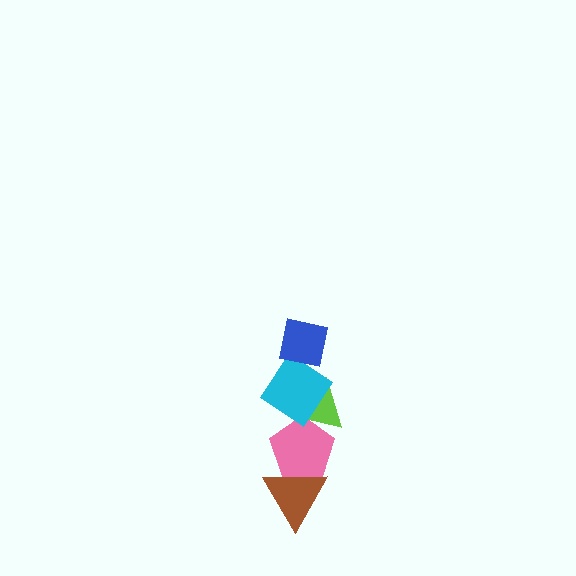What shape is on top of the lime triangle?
The cyan diamond is on top of the lime triangle.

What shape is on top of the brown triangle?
The pink pentagon is on top of the brown triangle.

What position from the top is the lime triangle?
The lime triangle is 3rd from the top.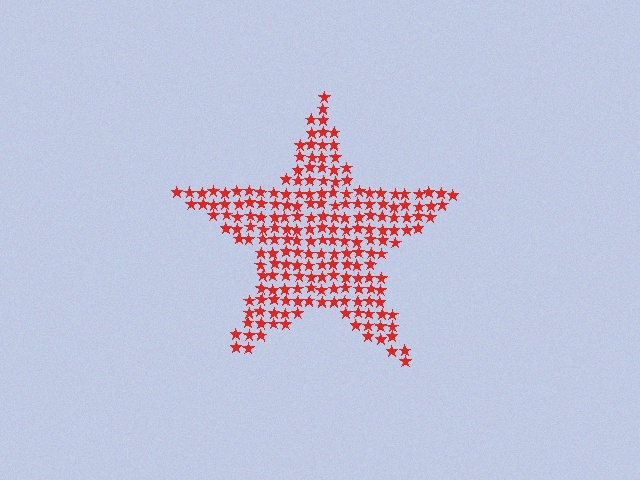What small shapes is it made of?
It is made of small stars.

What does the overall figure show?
The overall figure shows a star.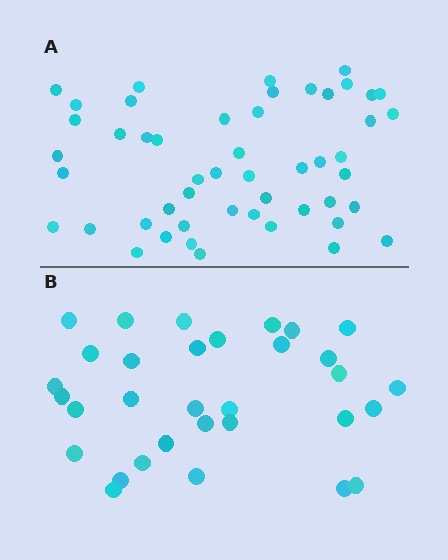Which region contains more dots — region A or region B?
Region A (the top region) has more dots.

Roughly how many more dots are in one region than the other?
Region A has approximately 20 more dots than region B.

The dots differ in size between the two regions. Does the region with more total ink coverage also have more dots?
No. Region B has more total ink coverage because its dots are larger, but region A actually contains more individual dots. Total area can be misleading — the number of items is what matters here.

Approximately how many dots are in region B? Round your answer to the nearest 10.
About 30 dots. (The exact count is 32, which rounds to 30.)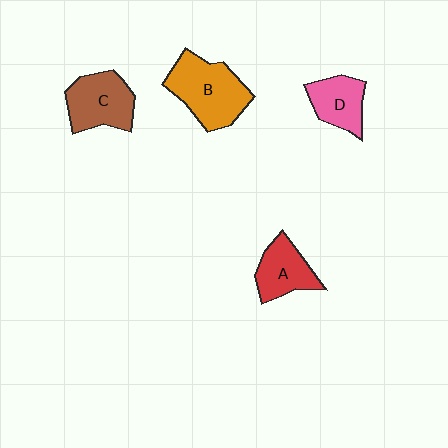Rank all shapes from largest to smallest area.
From largest to smallest: B (orange), C (brown), A (red), D (pink).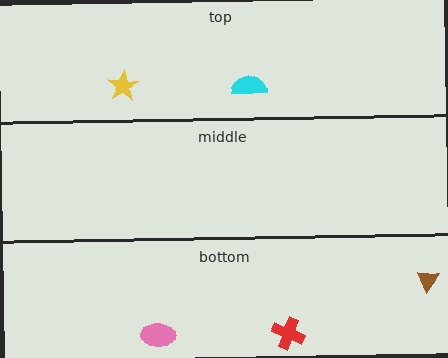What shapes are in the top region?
The cyan semicircle, the yellow star.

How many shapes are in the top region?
2.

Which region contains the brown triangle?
The bottom region.